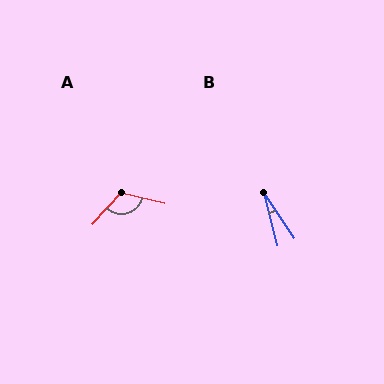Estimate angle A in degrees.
Approximately 119 degrees.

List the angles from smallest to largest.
B (20°), A (119°).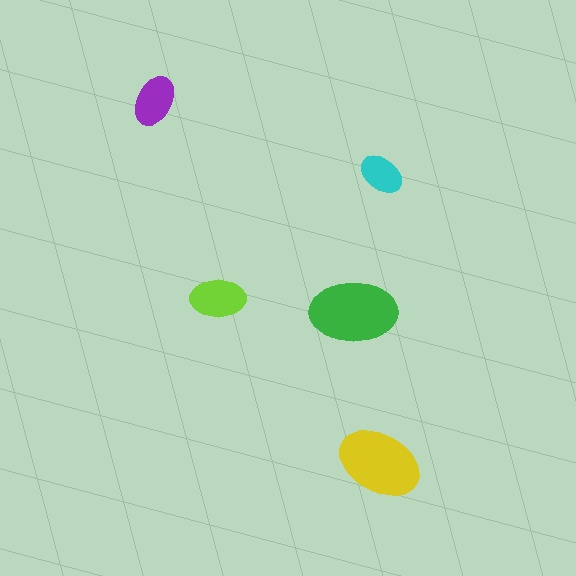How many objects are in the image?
There are 5 objects in the image.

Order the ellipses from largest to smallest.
the green one, the yellow one, the lime one, the purple one, the cyan one.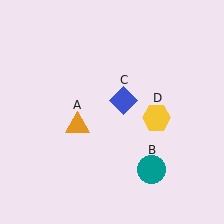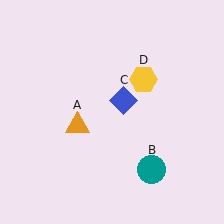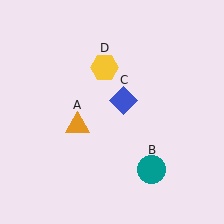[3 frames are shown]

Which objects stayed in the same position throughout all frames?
Orange triangle (object A) and teal circle (object B) and blue diamond (object C) remained stationary.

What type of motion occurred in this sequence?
The yellow hexagon (object D) rotated counterclockwise around the center of the scene.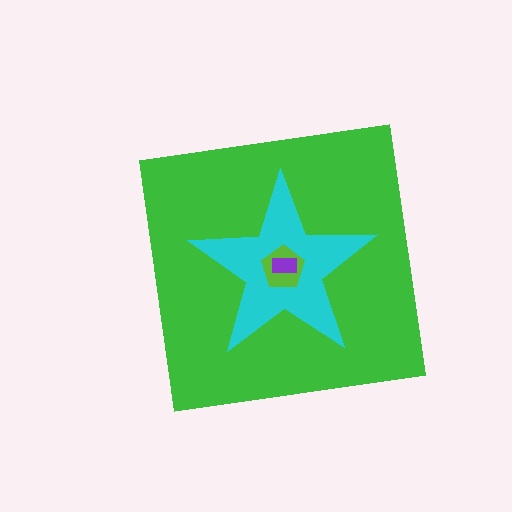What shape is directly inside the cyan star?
The lime pentagon.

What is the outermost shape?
The green square.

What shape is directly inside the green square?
The cyan star.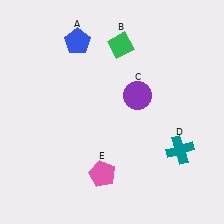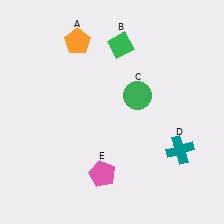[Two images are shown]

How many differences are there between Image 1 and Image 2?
There are 2 differences between the two images.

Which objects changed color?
A changed from blue to orange. C changed from purple to green.